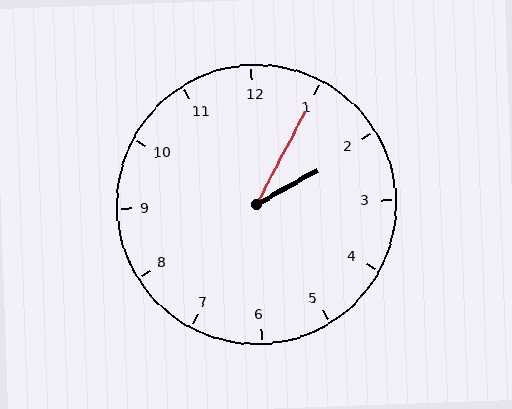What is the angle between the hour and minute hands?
Approximately 32 degrees.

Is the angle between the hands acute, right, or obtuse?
It is acute.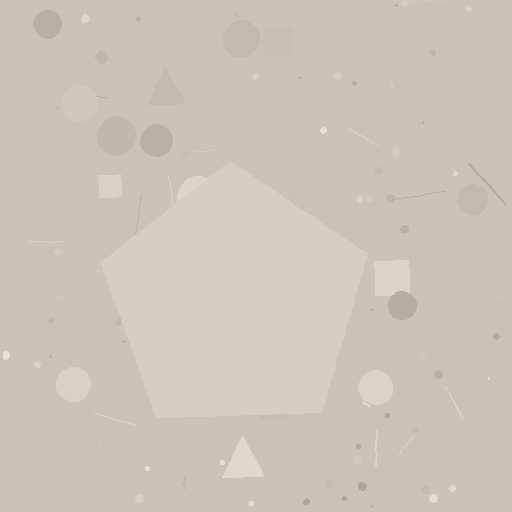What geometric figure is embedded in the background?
A pentagon is embedded in the background.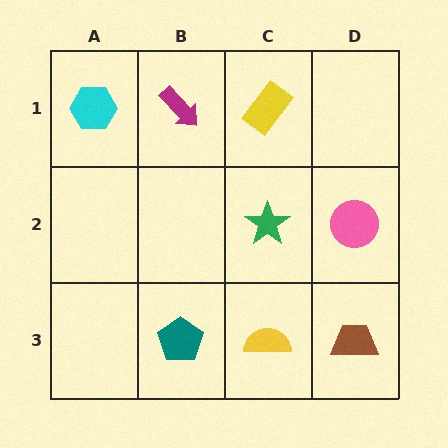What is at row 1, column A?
A cyan hexagon.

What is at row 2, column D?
A pink circle.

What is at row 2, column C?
A green star.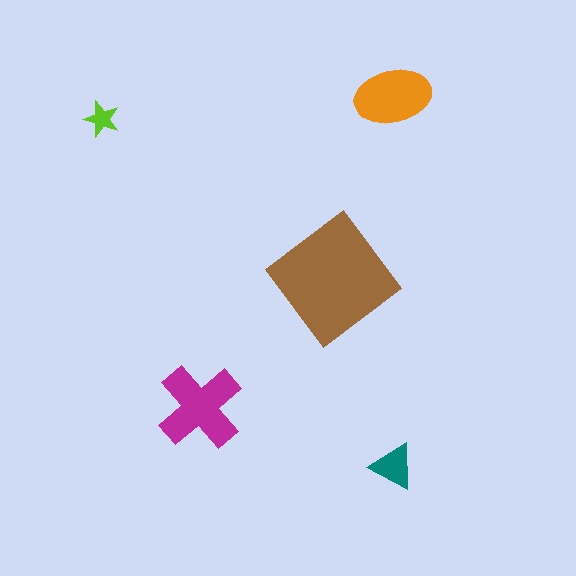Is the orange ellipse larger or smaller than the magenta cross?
Smaller.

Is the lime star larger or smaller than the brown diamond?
Smaller.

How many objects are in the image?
There are 5 objects in the image.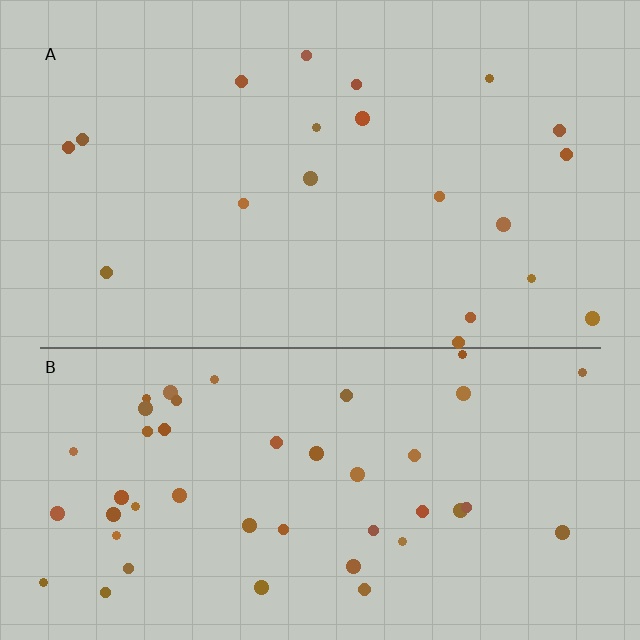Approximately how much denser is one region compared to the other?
Approximately 2.3× — region B over region A.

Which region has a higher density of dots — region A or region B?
B (the bottom).